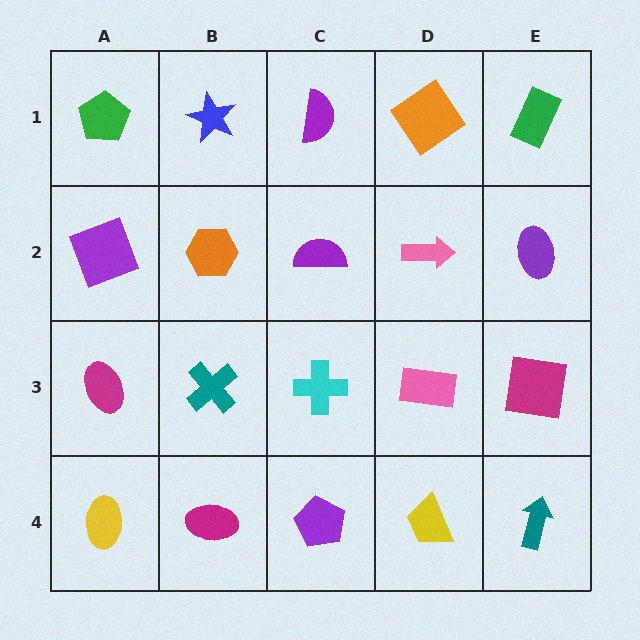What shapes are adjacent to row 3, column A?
A purple square (row 2, column A), a yellow ellipse (row 4, column A), a teal cross (row 3, column B).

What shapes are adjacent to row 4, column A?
A magenta ellipse (row 3, column A), a magenta ellipse (row 4, column B).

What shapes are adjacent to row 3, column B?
An orange hexagon (row 2, column B), a magenta ellipse (row 4, column B), a magenta ellipse (row 3, column A), a cyan cross (row 3, column C).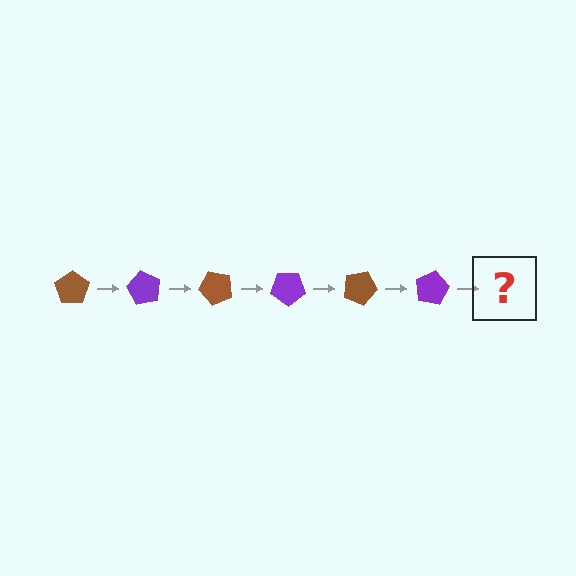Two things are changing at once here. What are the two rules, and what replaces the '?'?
The two rules are that it rotates 60 degrees each step and the color cycles through brown and purple. The '?' should be a brown pentagon, rotated 360 degrees from the start.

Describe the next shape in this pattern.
It should be a brown pentagon, rotated 360 degrees from the start.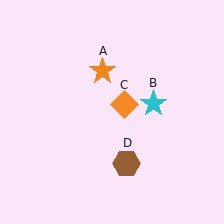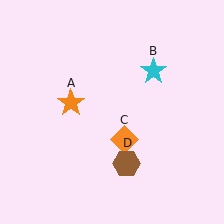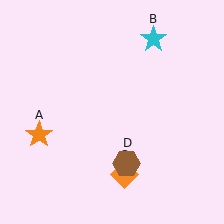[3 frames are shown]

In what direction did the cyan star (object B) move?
The cyan star (object B) moved up.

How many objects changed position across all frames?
3 objects changed position: orange star (object A), cyan star (object B), orange diamond (object C).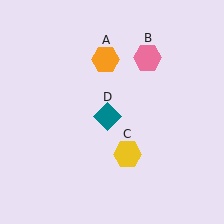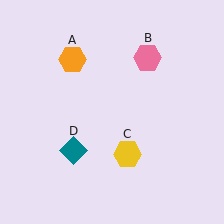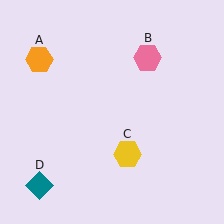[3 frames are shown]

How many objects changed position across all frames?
2 objects changed position: orange hexagon (object A), teal diamond (object D).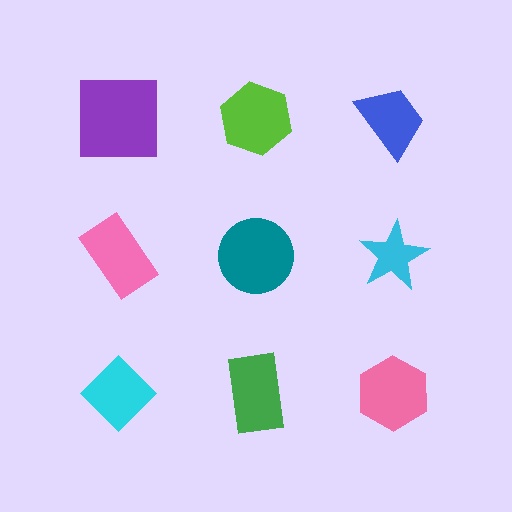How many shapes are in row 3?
3 shapes.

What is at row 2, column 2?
A teal circle.